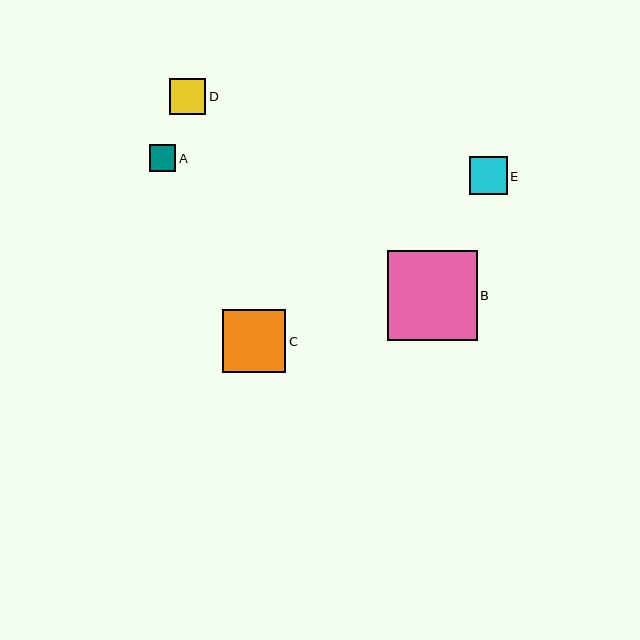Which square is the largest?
Square B is the largest with a size of approximately 90 pixels.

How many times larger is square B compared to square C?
Square B is approximately 1.4 times the size of square C.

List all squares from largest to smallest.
From largest to smallest: B, C, E, D, A.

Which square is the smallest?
Square A is the smallest with a size of approximately 26 pixels.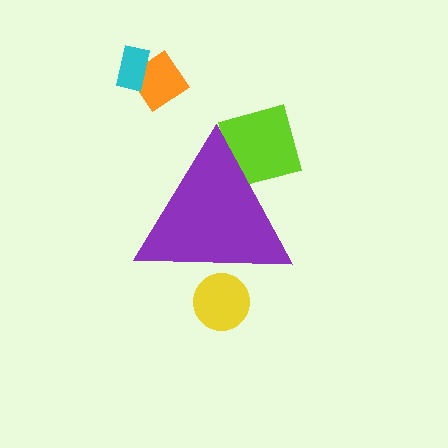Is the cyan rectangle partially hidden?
No, the cyan rectangle is fully visible.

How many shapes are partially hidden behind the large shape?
2 shapes are partially hidden.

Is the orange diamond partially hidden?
No, the orange diamond is fully visible.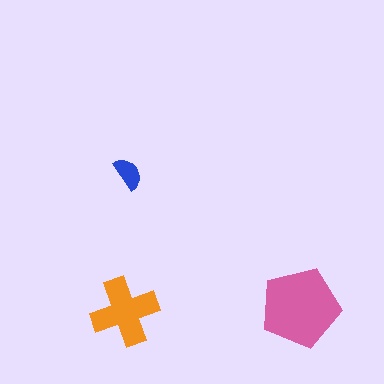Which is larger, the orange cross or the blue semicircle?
The orange cross.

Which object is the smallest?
The blue semicircle.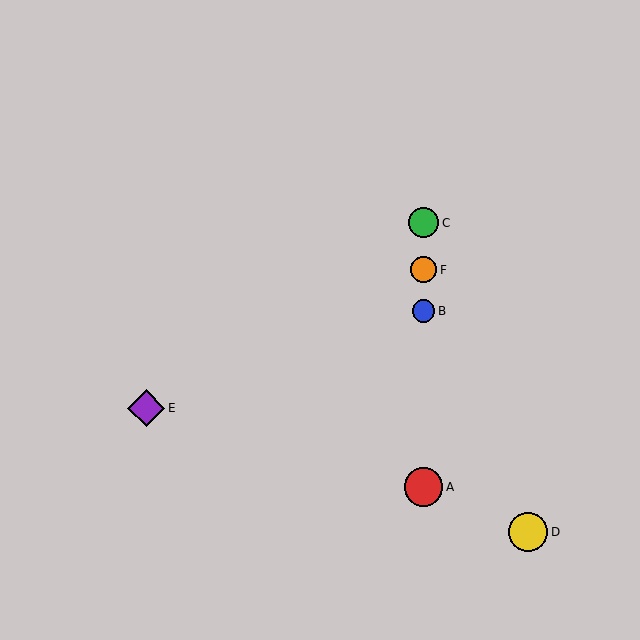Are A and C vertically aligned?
Yes, both are at x≈423.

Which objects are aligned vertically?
Objects A, B, C, F are aligned vertically.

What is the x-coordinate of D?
Object D is at x≈528.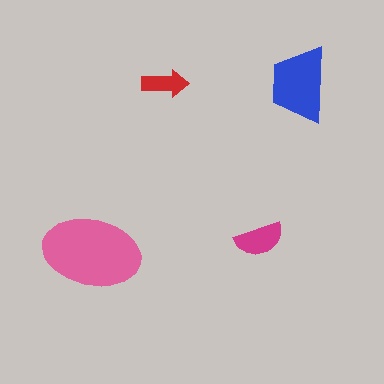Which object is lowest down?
The pink ellipse is bottommost.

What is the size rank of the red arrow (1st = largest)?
4th.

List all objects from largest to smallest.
The pink ellipse, the blue trapezoid, the magenta semicircle, the red arrow.